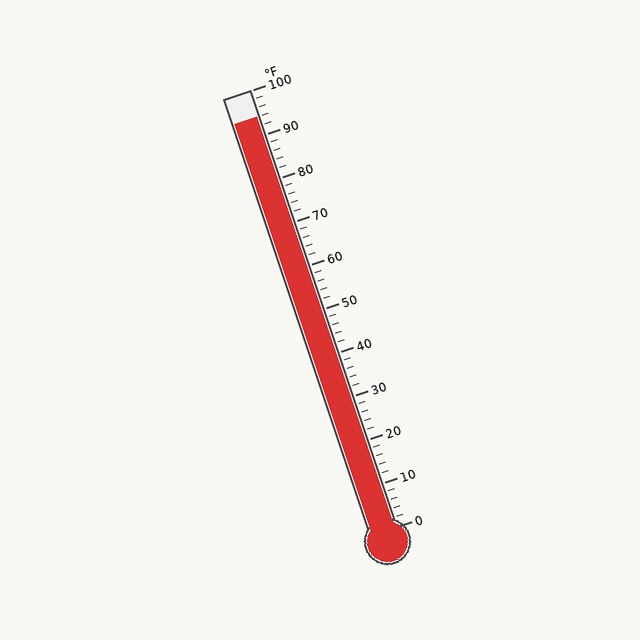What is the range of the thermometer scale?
The thermometer scale ranges from 0°F to 100°F.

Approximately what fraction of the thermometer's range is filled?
The thermometer is filled to approximately 95% of its range.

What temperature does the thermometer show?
The thermometer shows approximately 94°F.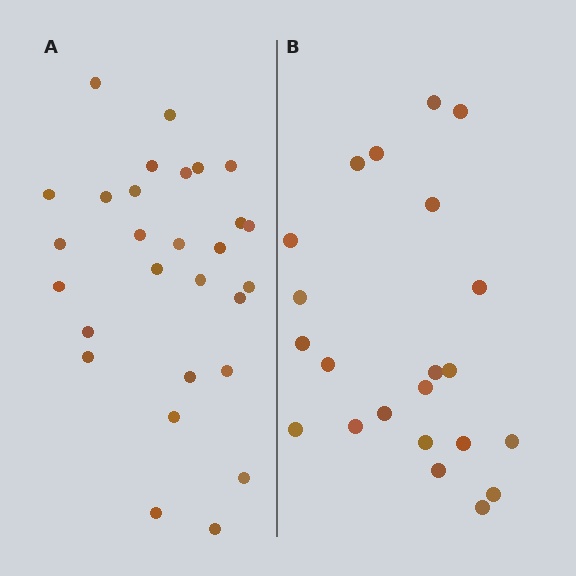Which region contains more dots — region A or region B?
Region A (the left region) has more dots.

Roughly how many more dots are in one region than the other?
Region A has about 6 more dots than region B.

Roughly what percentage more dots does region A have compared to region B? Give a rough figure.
About 25% more.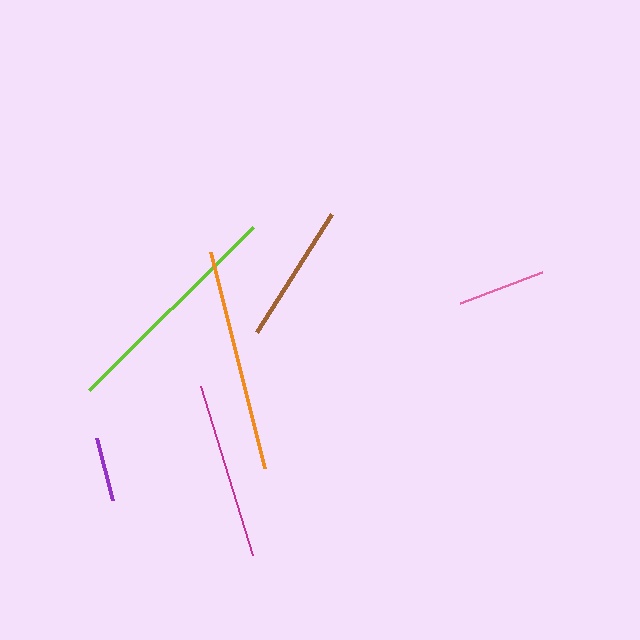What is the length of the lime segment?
The lime segment is approximately 231 pixels long.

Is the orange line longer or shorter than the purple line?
The orange line is longer than the purple line.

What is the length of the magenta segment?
The magenta segment is approximately 176 pixels long.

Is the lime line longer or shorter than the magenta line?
The lime line is longer than the magenta line.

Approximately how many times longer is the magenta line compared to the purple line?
The magenta line is approximately 2.8 times the length of the purple line.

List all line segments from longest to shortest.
From longest to shortest: lime, orange, magenta, brown, pink, purple.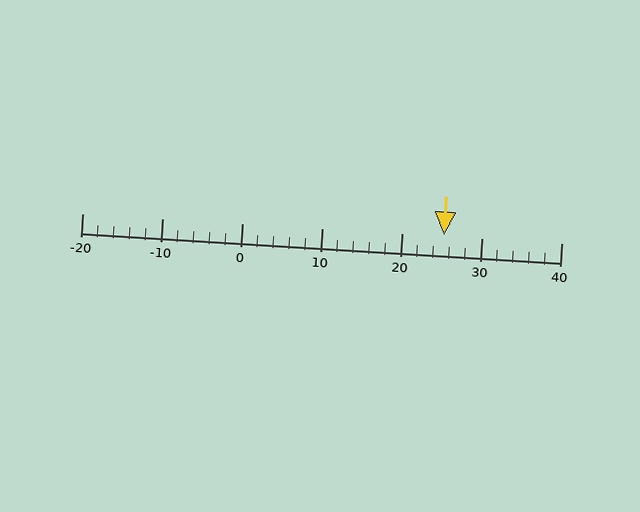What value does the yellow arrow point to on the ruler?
The yellow arrow points to approximately 25.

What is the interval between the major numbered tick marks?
The major tick marks are spaced 10 units apart.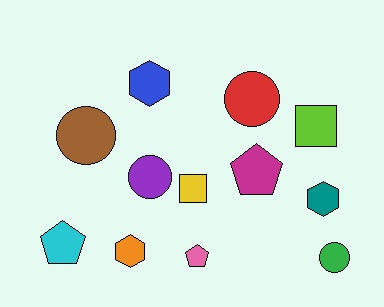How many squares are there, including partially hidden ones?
There are 2 squares.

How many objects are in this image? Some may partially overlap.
There are 12 objects.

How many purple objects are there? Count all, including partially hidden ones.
There is 1 purple object.